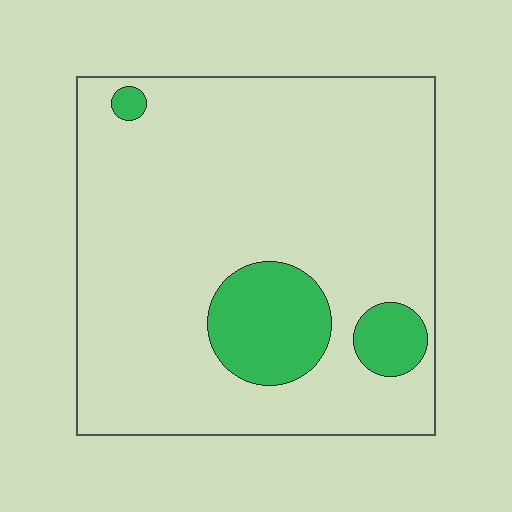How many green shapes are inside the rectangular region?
3.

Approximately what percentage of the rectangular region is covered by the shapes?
Approximately 15%.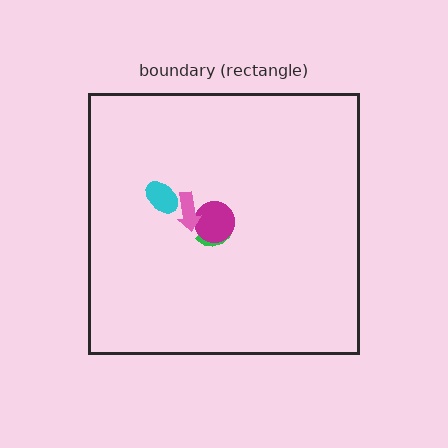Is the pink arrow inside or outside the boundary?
Inside.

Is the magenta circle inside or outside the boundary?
Inside.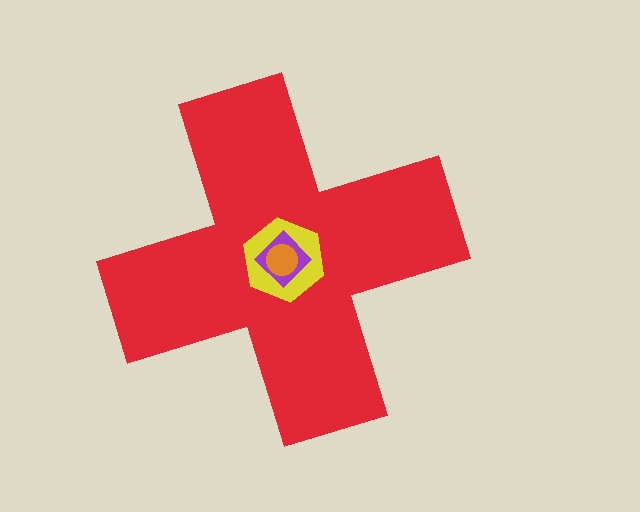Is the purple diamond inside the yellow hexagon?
Yes.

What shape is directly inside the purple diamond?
The orange circle.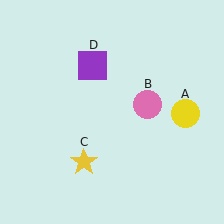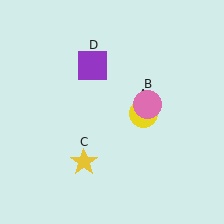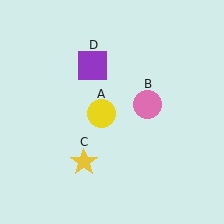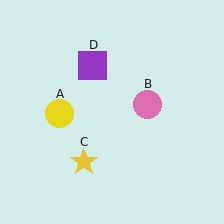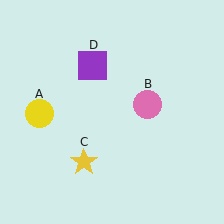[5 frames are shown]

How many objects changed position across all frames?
1 object changed position: yellow circle (object A).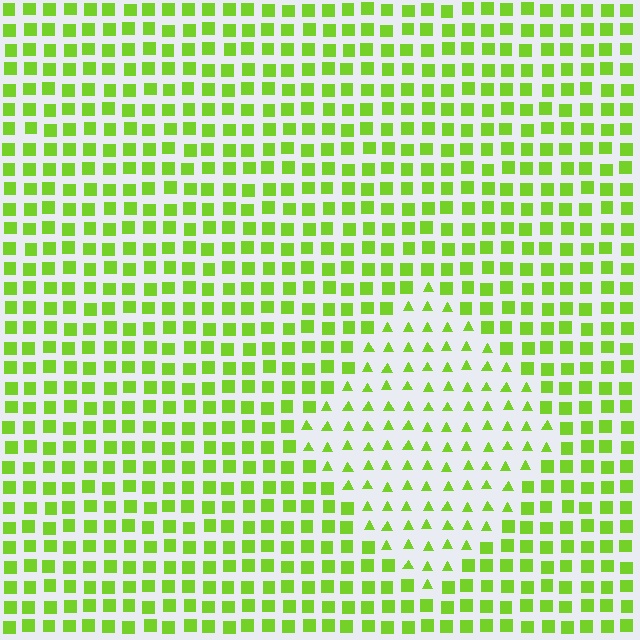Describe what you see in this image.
The image is filled with small lime elements arranged in a uniform grid. A diamond-shaped region contains triangles, while the surrounding area contains squares. The boundary is defined purely by the change in element shape.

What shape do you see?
I see a diamond.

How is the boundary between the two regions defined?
The boundary is defined by a change in element shape: triangles inside vs. squares outside. All elements share the same color and spacing.